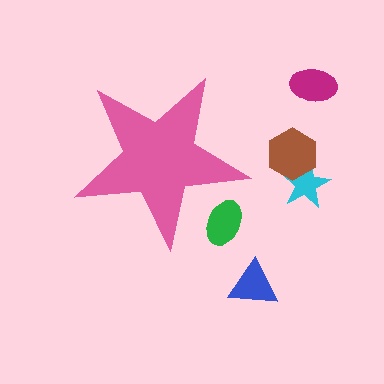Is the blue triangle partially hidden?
No, the blue triangle is fully visible.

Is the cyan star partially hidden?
No, the cyan star is fully visible.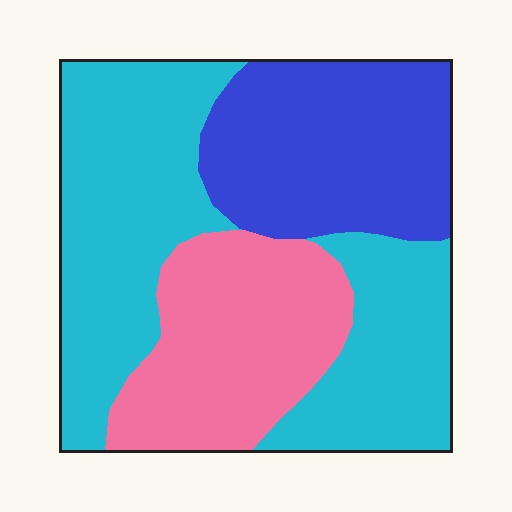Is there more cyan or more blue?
Cyan.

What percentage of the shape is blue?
Blue takes up between a quarter and a half of the shape.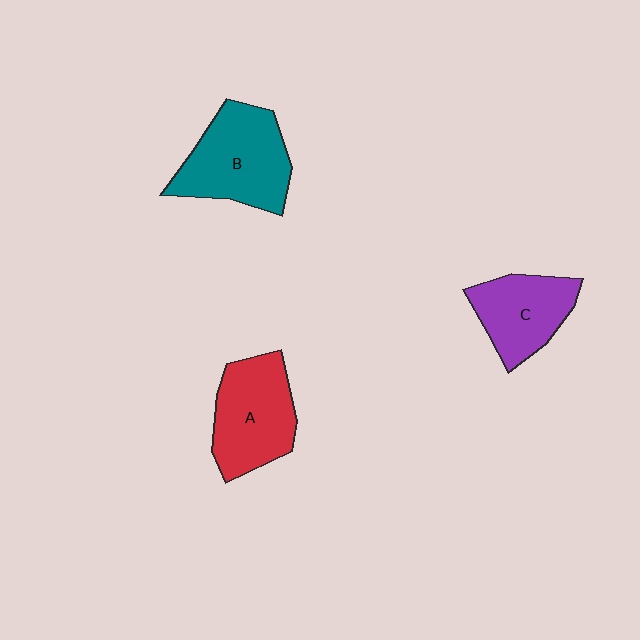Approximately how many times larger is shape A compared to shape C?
Approximately 1.2 times.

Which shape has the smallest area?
Shape C (purple).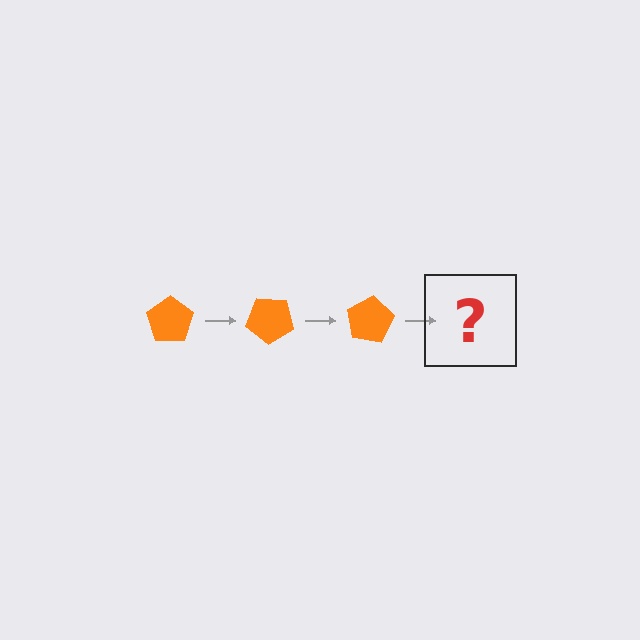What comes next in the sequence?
The next element should be an orange pentagon rotated 120 degrees.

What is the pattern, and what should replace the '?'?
The pattern is that the pentagon rotates 40 degrees each step. The '?' should be an orange pentagon rotated 120 degrees.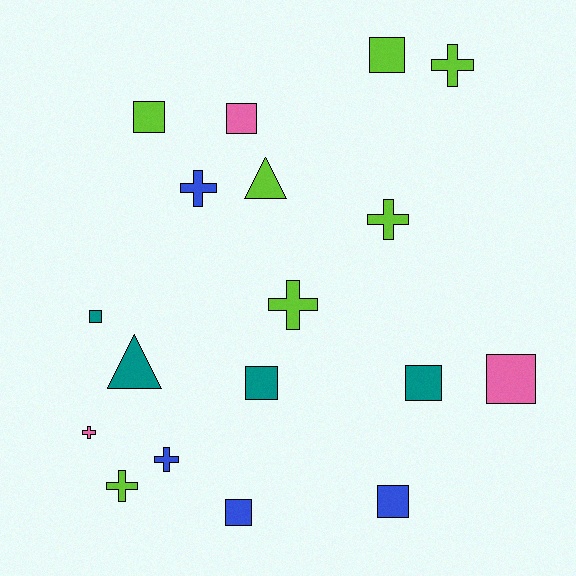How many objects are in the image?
There are 18 objects.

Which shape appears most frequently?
Square, with 9 objects.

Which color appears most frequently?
Lime, with 7 objects.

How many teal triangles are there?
There is 1 teal triangle.